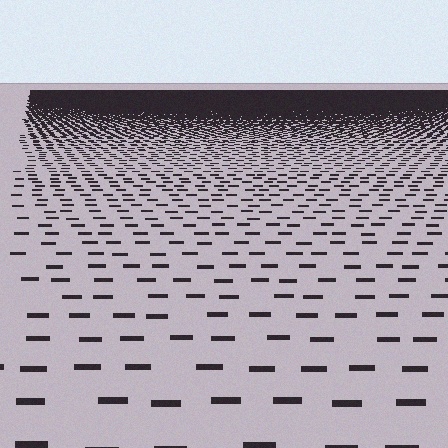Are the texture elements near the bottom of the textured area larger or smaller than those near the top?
Larger. Near the bottom, elements are closer to the viewer and appear at a bigger on-screen size.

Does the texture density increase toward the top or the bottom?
Density increases toward the top.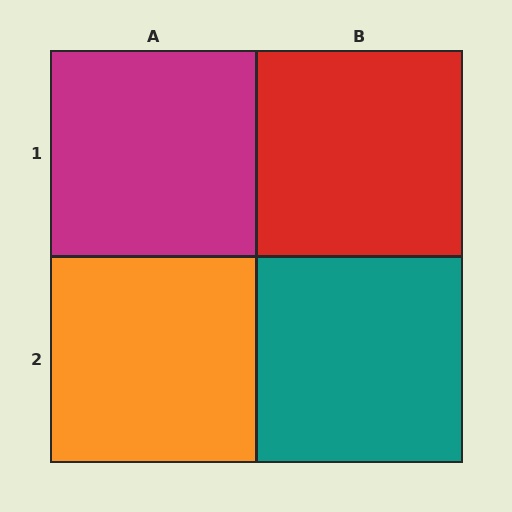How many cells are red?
1 cell is red.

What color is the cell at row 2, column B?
Teal.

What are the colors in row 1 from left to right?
Magenta, red.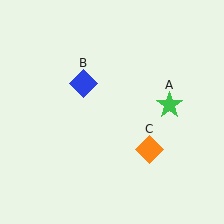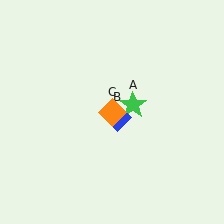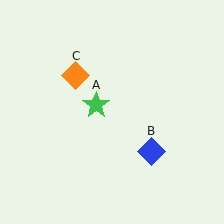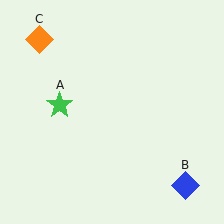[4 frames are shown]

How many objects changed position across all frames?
3 objects changed position: green star (object A), blue diamond (object B), orange diamond (object C).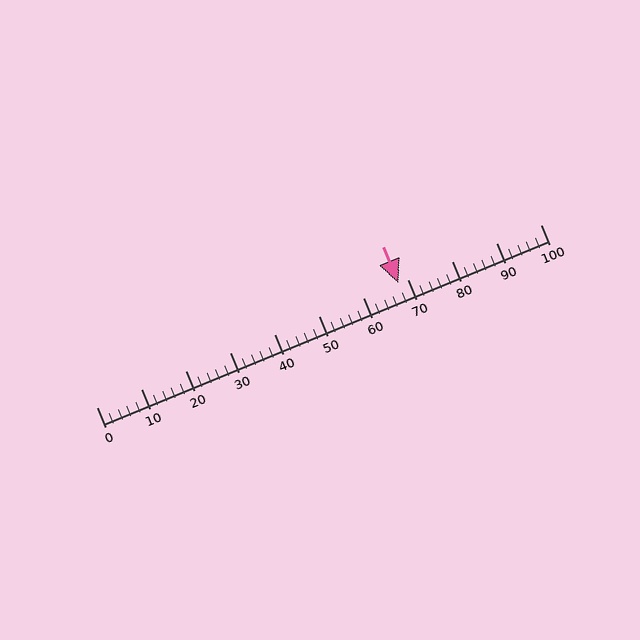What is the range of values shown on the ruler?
The ruler shows values from 0 to 100.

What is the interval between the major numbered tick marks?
The major tick marks are spaced 10 units apart.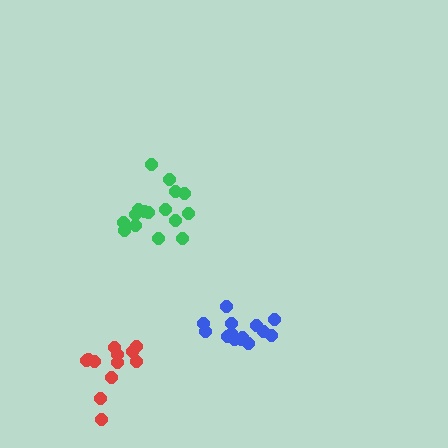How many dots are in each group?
Group 1: 14 dots, Group 2: 16 dots, Group 3: 12 dots (42 total).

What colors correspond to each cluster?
The clusters are colored: blue, green, red.